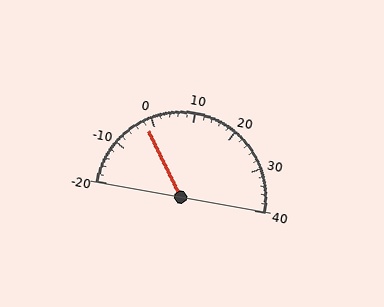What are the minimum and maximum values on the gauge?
The gauge ranges from -20 to 40.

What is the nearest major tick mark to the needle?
The nearest major tick mark is 0.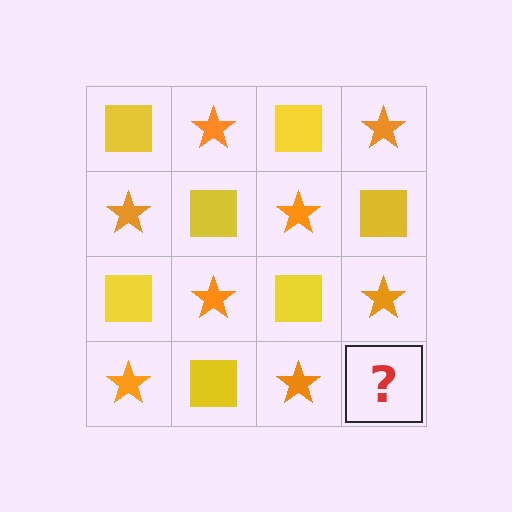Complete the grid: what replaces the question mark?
The question mark should be replaced with a yellow square.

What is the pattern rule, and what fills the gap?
The rule is that it alternates yellow square and orange star in a checkerboard pattern. The gap should be filled with a yellow square.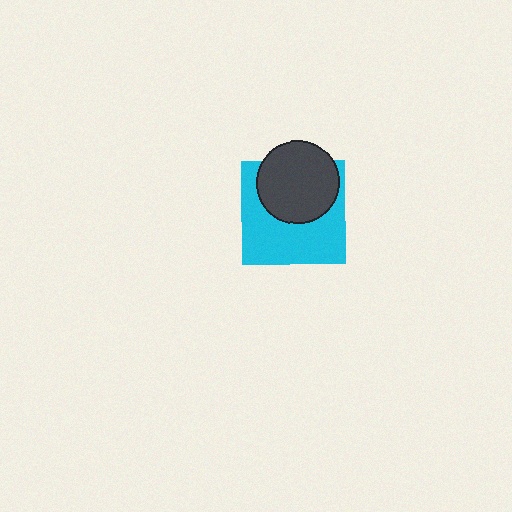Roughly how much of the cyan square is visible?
About half of it is visible (roughly 58%).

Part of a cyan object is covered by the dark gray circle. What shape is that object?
It is a square.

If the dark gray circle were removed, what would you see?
You would see the complete cyan square.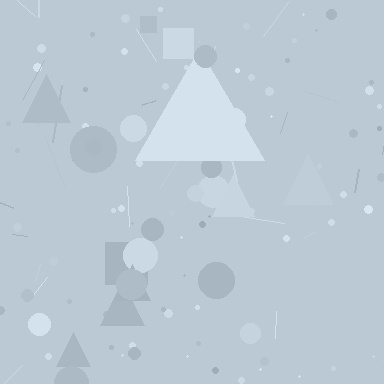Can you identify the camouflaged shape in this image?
The camouflaged shape is a triangle.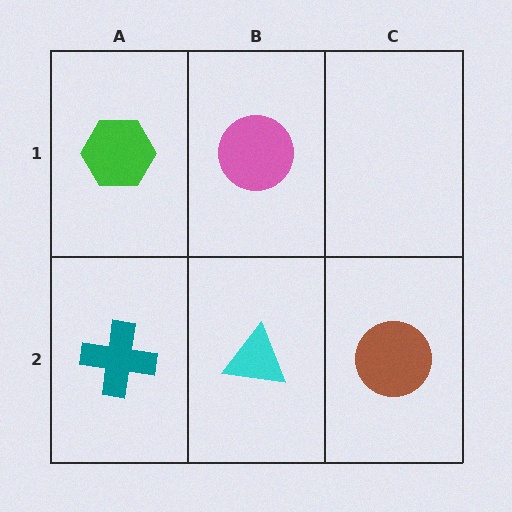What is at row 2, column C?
A brown circle.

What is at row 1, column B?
A pink circle.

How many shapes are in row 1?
2 shapes.